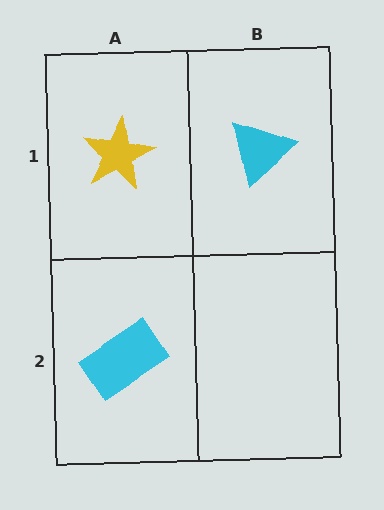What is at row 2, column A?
A cyan rectangle.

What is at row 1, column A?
A yellow star.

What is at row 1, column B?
A cyan triangle.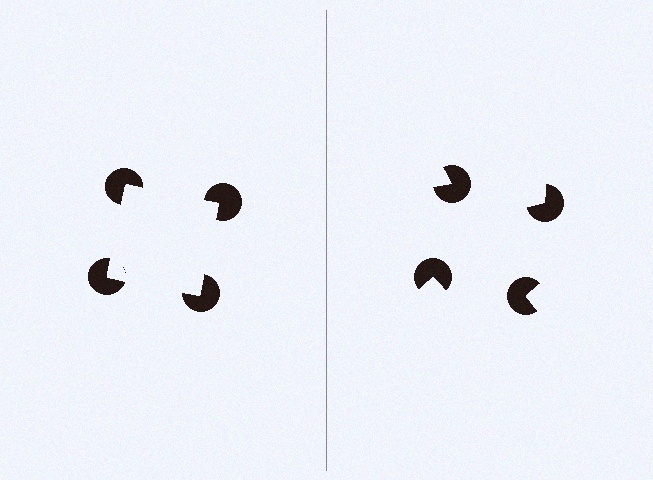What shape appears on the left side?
An illusory square.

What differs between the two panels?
The pac-man discs are positioned identically on both sides; only the wedge orientations differ. On the left they align to a square; on the right they are misaligned.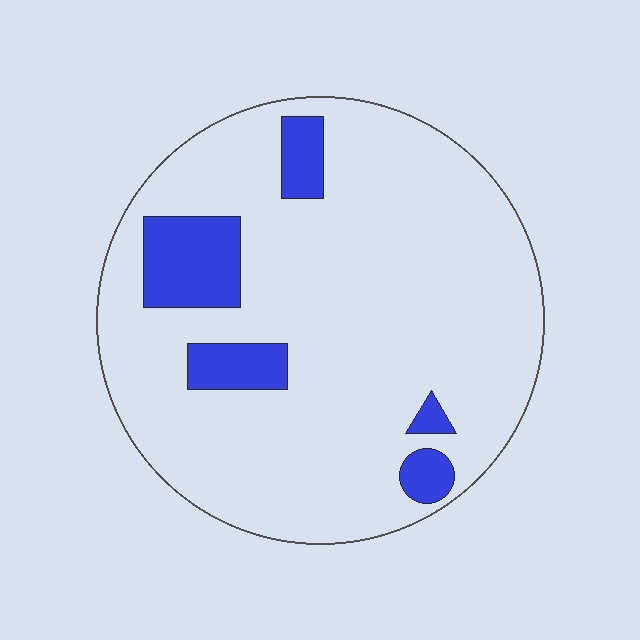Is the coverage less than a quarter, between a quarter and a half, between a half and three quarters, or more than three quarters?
Less than a quarter.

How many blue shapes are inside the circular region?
5.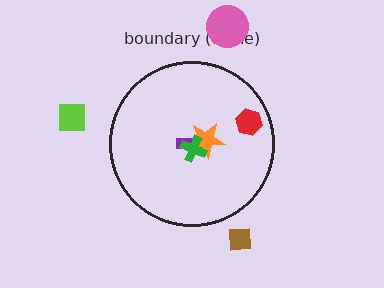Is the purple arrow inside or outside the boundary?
Inside.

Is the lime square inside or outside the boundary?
Outside.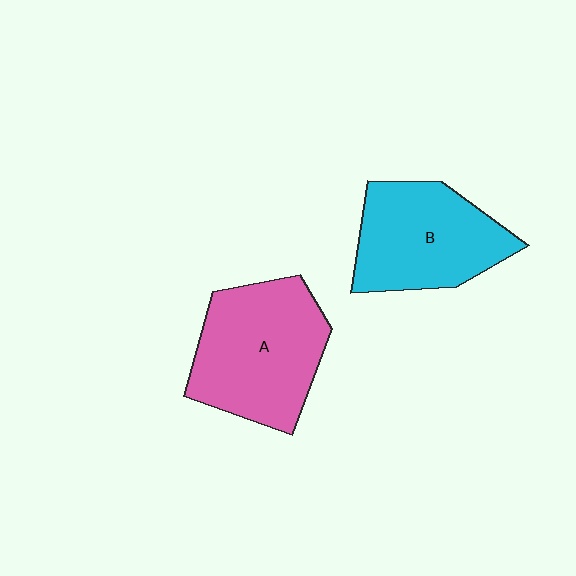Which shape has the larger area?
Shape A (pink).